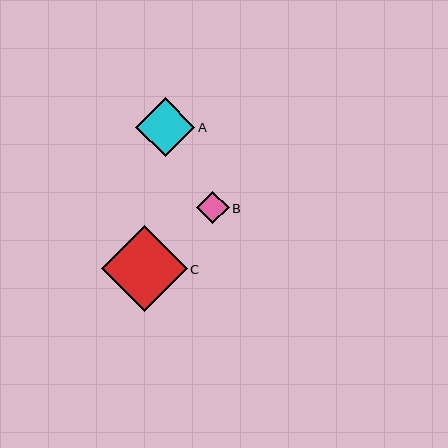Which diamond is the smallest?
Diamond B is the smallest with a size of approximately 33 pixels.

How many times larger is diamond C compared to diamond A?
Diamond C is approximately 1.5 times the size of diamond A.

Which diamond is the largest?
Diamond C is the largest with a size of approximately 86 pixels.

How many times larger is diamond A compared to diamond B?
Diamond A is approximately 1.8 times the size of diamond B.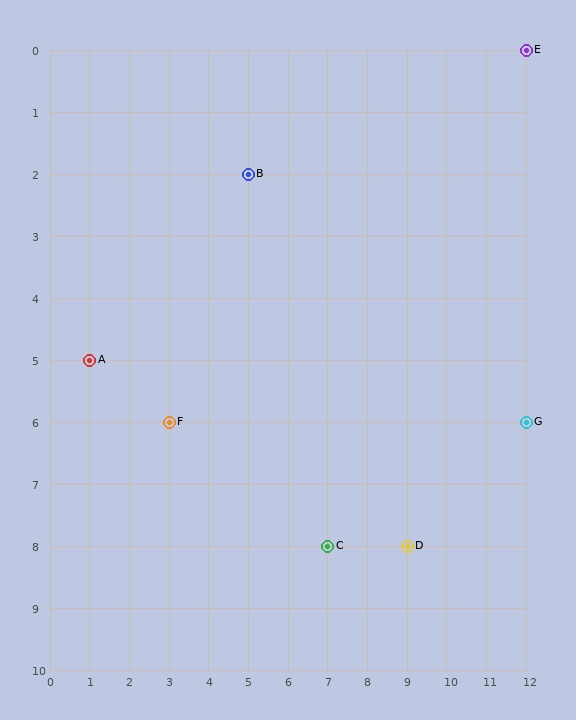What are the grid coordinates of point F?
Point F is at grid coordinates (3, 6).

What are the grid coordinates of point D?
Point D is at grid coordinates (9, 8).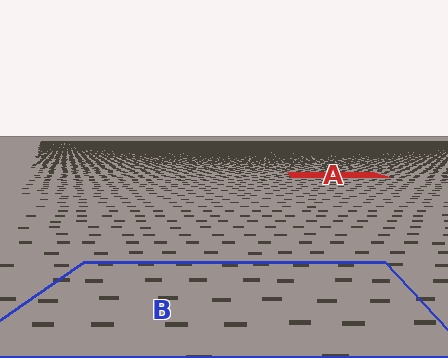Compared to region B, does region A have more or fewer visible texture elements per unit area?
Region A has more texture elements per unit area — they are packed more densely because it is farther away.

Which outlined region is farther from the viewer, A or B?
Region A is farther from the viewer — the texture elements inside it appear smaller and more densely packed.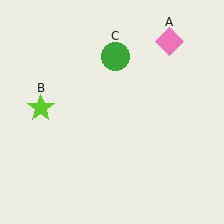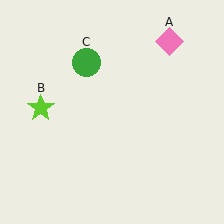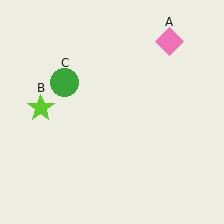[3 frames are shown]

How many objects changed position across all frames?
1 object changed position: green circle (object C).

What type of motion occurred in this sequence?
The green circle (object C) rotated counterclockwise around the center of the scene.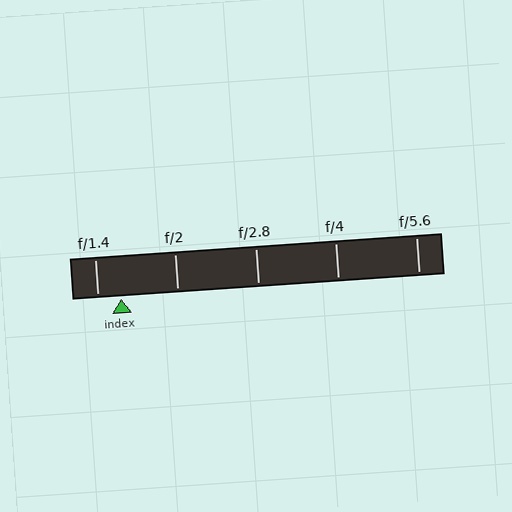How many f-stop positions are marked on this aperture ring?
There are 5 f-stop positions marked.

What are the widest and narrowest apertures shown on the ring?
The widest aperture shown is f/1.4 and the narrowest is f/5.6.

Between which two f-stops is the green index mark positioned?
The index mark is between f/1.4 and f/2.